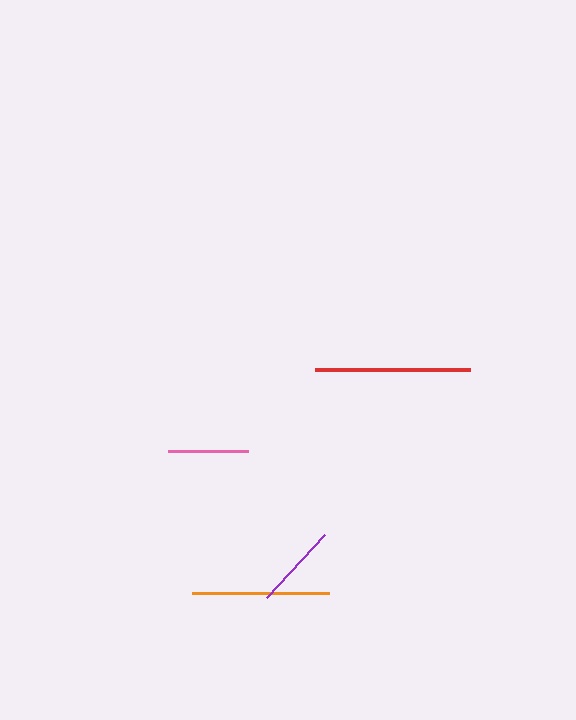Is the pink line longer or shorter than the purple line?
The purple line is longer than the pink line.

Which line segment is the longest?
The red line is the longest at approximately 155 pixels.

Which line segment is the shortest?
The pink line is the shortest at approximately 80 pixels.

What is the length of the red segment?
The red segment is approximately 155 pixels long.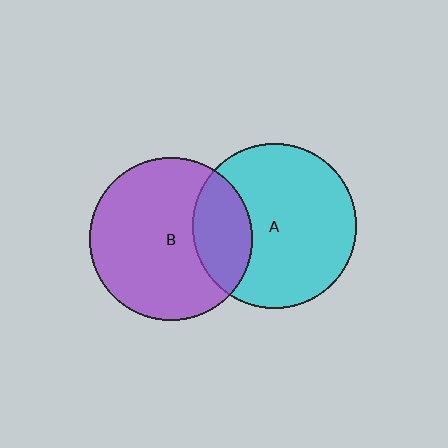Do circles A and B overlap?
Yes.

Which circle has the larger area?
Circle A (cyan).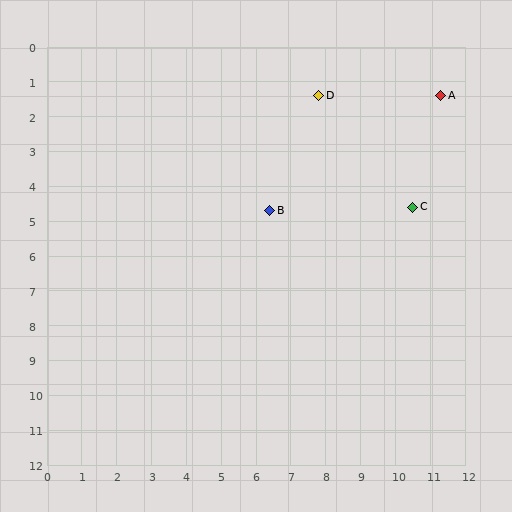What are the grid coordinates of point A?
Point A is at approximately (11.3, 1.4).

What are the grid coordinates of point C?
Point C is at approximately (10.5, 4.6).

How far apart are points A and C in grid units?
Points A and C are about 3.3 grid units apart.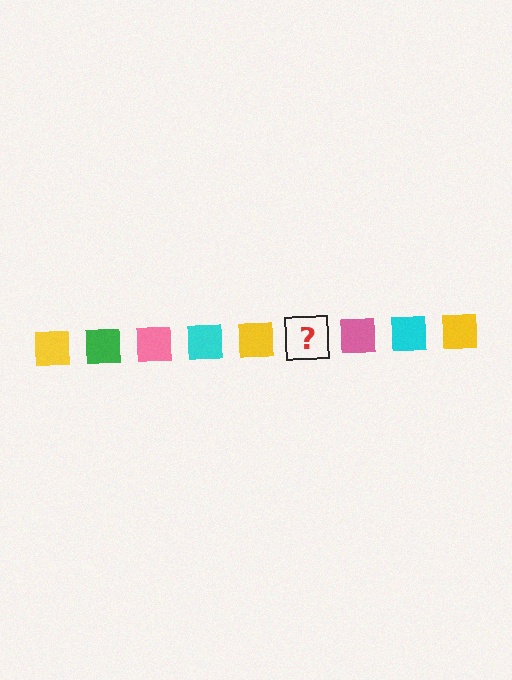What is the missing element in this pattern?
The missing element is a green square.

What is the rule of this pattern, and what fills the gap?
The rule is that the pattern cycles through yellow, green, pink, cyan squares. The gap should be filled with a green square.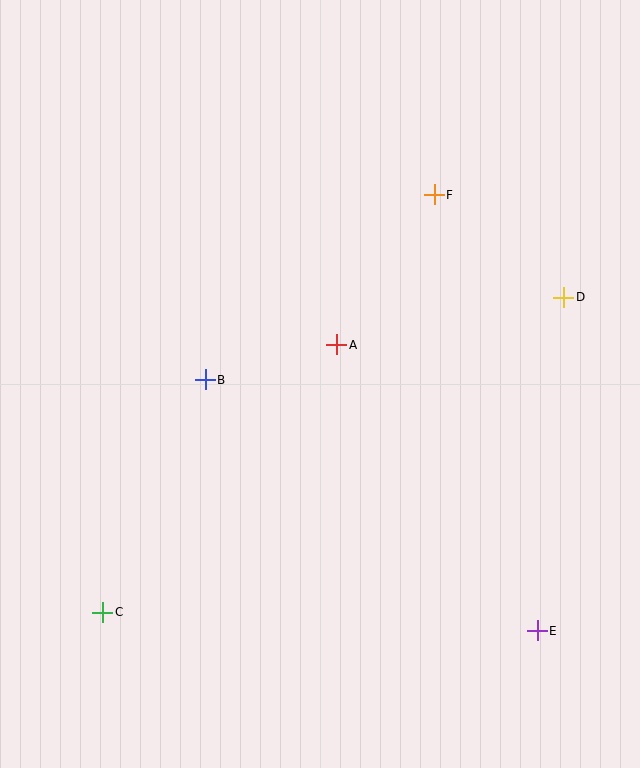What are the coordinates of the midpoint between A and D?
The midpoint between A and D is at (450, 321).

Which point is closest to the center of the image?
Point A at (337, 345) is closest to the center.